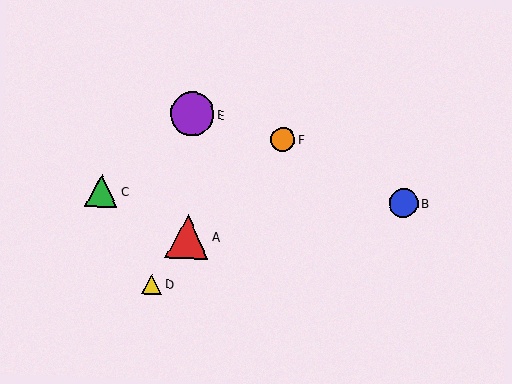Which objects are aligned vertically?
Objects A, E are aligned vertically.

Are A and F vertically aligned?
No, A is at x≈187 and F is at x≈283.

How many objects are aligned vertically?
2 objects (A, E) are aligned vertically.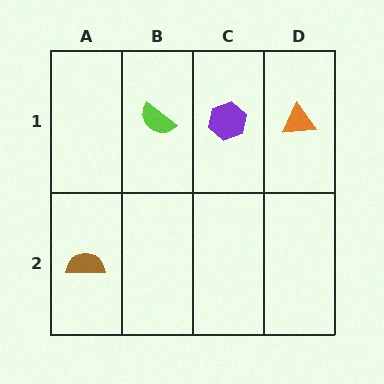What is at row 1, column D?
An orange triangle.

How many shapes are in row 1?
3 shapes.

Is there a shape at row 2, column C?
No, that cell is empty.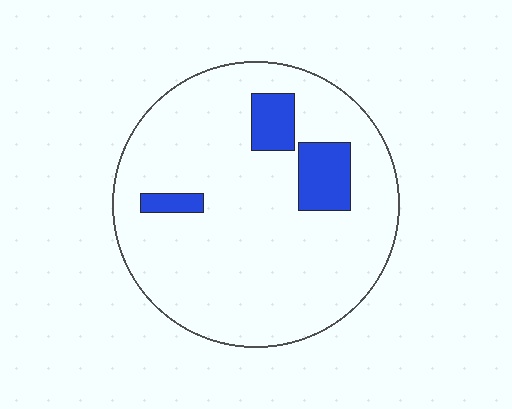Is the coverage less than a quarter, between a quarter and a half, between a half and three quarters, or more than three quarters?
Less than a quarter.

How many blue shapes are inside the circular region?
3.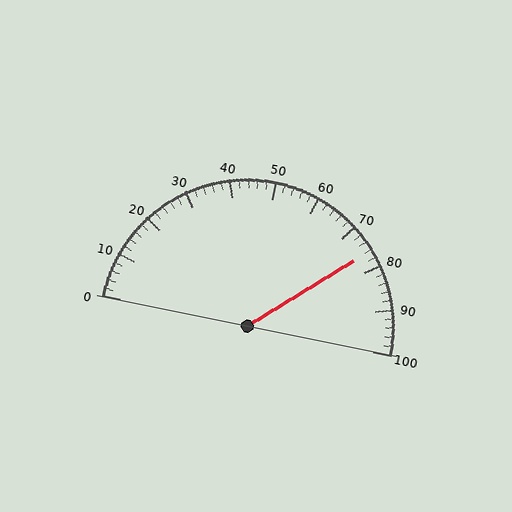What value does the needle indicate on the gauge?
The needle indicates approximately 76.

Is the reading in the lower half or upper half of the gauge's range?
The reading is in the upper half of the range (0 to 100).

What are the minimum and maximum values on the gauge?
The gauge ranges from 0 to 100.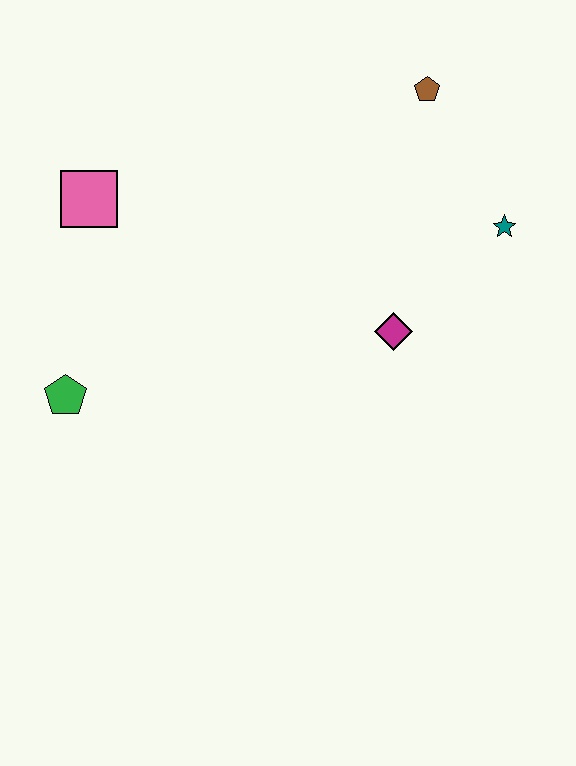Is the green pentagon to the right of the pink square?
No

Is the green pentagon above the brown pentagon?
No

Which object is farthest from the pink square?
The teal star is farthest from the pink square.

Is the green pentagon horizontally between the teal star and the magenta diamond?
No